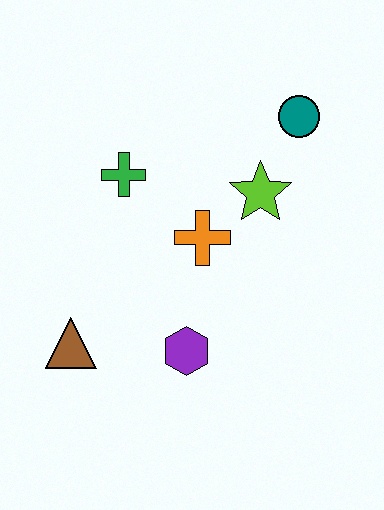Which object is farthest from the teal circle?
The brown triangle is farthest from the teal circle.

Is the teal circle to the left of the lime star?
No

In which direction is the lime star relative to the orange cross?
The lime star is to the right of the orange cross.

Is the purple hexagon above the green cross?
No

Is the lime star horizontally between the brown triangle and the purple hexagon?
No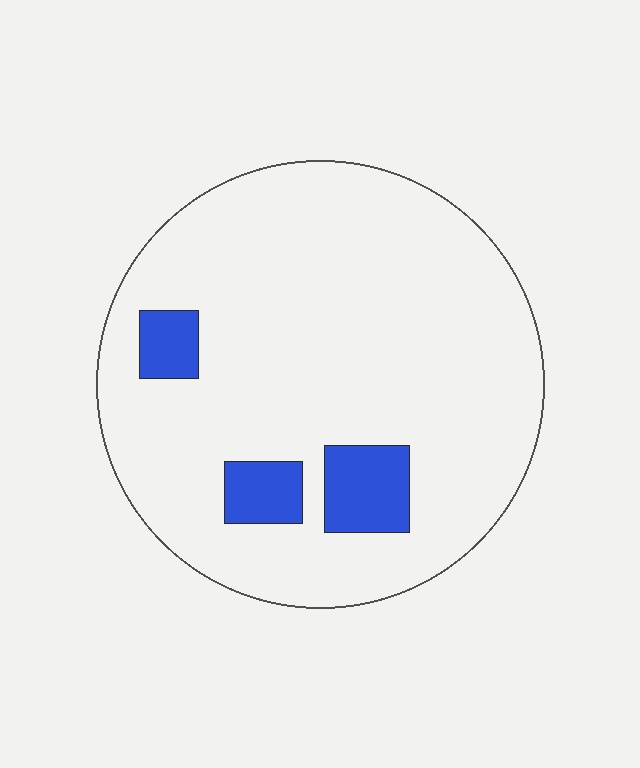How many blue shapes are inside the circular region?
3.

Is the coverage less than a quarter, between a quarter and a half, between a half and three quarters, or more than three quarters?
Less than a quarter.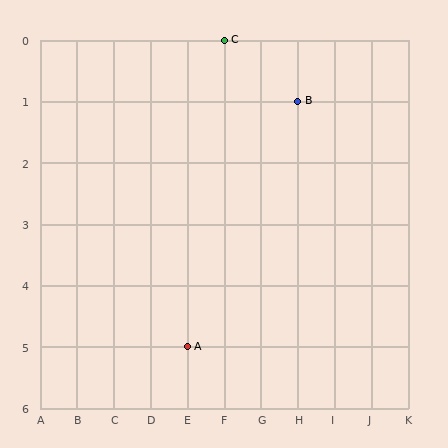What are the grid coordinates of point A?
Point A is at grid coordinates (E, 5).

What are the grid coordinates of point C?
Point C is at grid coordinates (F, 0).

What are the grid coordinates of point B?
Point B is at grid coordinates (H, 1).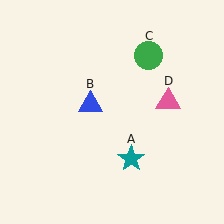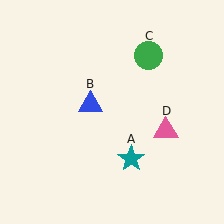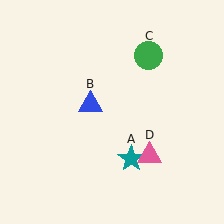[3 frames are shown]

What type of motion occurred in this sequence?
The pink triangle (object D) rotated clockwise around the center of the scene.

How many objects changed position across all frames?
1 object changed position: pink triangle (object D).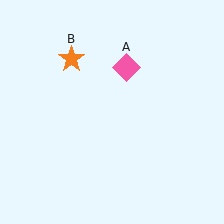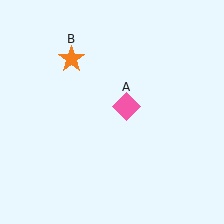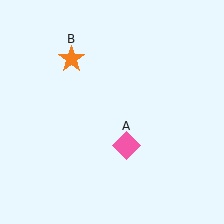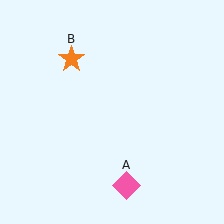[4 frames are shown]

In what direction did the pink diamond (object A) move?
The pink diamond (object A) moved down.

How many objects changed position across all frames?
1 object changed position: pink diamond (object A).